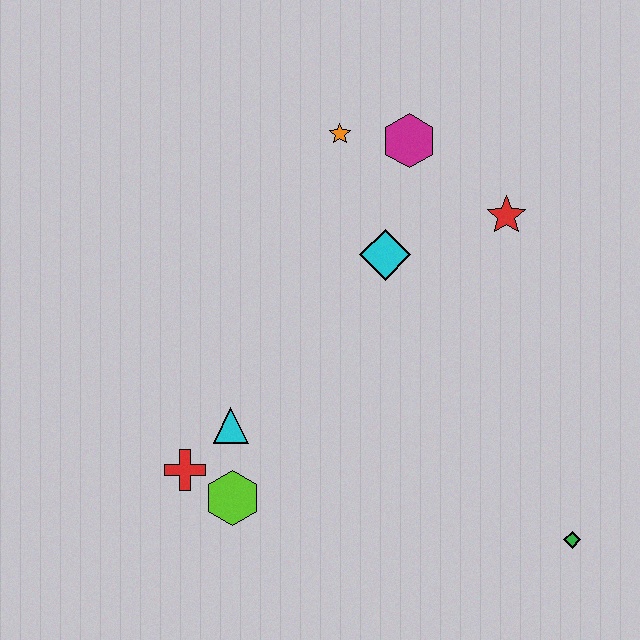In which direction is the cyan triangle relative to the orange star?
The cyan triangle is below the orange star.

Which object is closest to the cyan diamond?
The magenta hexagon is closest to the cyan diamond.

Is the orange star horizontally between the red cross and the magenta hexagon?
Yes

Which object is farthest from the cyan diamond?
The green diamond is farthest from the cyan diamond.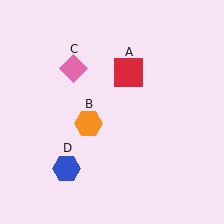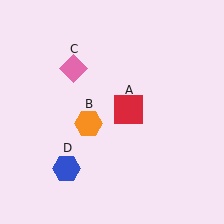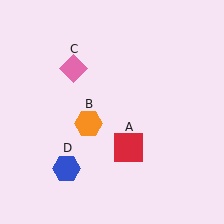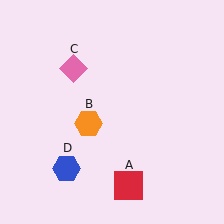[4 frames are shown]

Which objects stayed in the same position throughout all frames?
Orange hexagon (object B) and pink diamond (object C) and blue hexagon (object D) remained stationary.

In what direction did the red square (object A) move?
The red square (object A) moved down.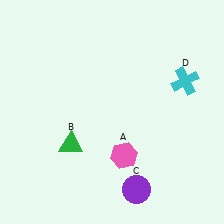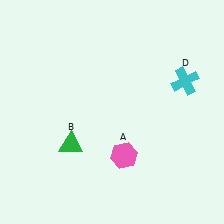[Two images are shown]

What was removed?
The purple circle (C) was removed in Image 2.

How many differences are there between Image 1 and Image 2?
There is 1 difference between the two images.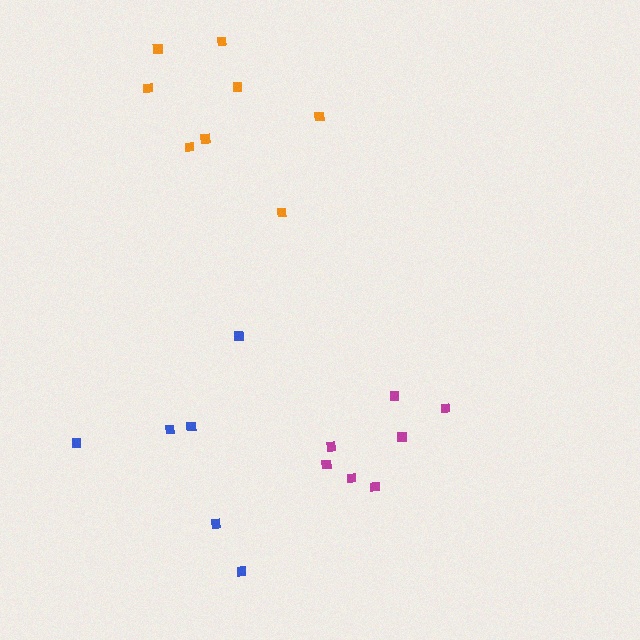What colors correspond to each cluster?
The clusters are colored: magenta, orange, blue.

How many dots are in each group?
Group 1: 7 dots, Group 2: 8 dots, Group 3: 6 dots (21 total).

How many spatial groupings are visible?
There are 3 spatial groupings.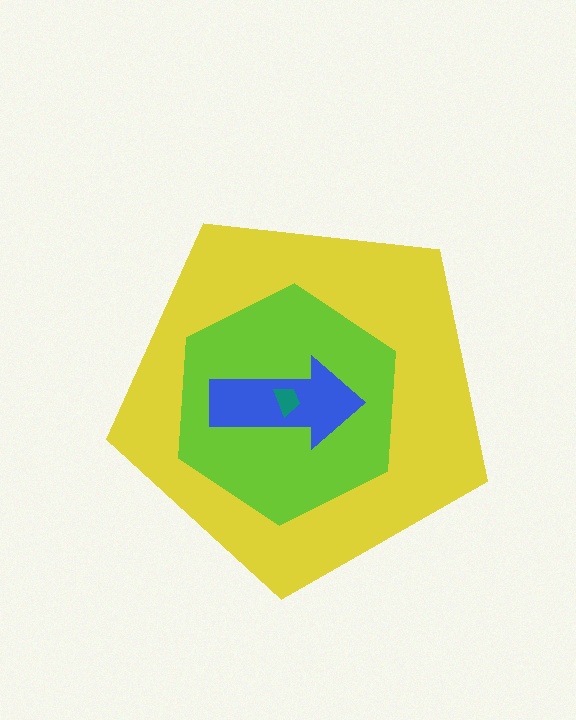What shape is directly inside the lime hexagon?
The blue arrow.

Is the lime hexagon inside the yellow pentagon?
Yes.